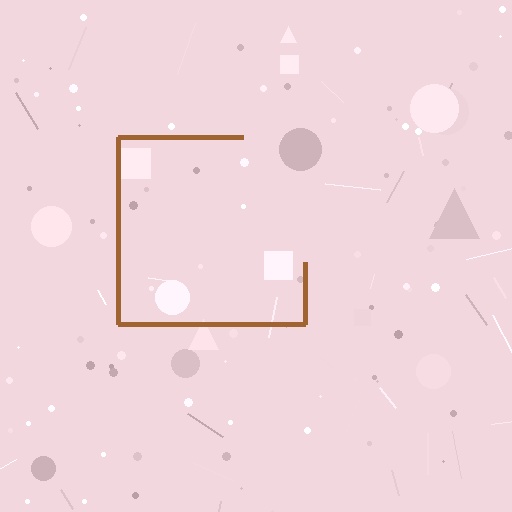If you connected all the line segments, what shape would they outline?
They would outline a square.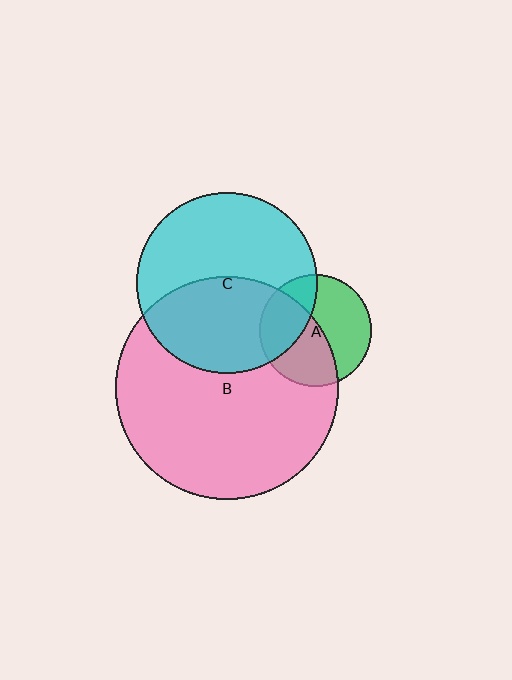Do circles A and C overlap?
Yes.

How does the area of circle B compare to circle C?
Approximately 1.5 times.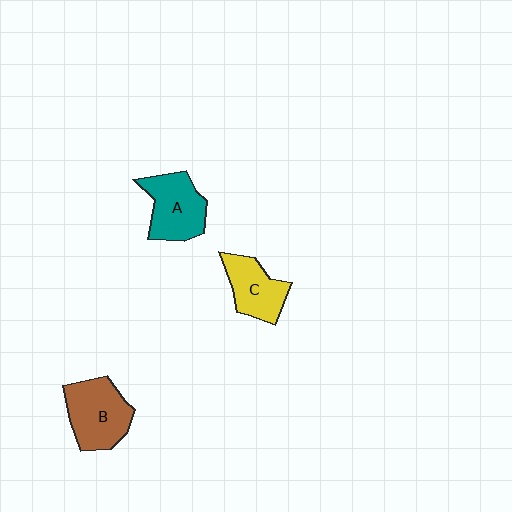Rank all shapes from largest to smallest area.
From largest to smallest: B (brown), A (teal), C (yellow).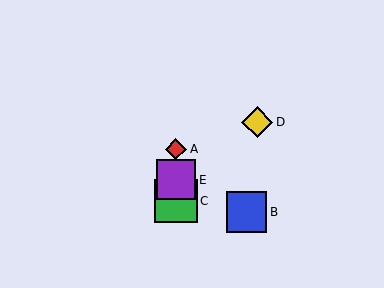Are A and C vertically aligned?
Yes, both are at x≈176.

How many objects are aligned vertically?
3 objects (A, C, E) are aligned vertically.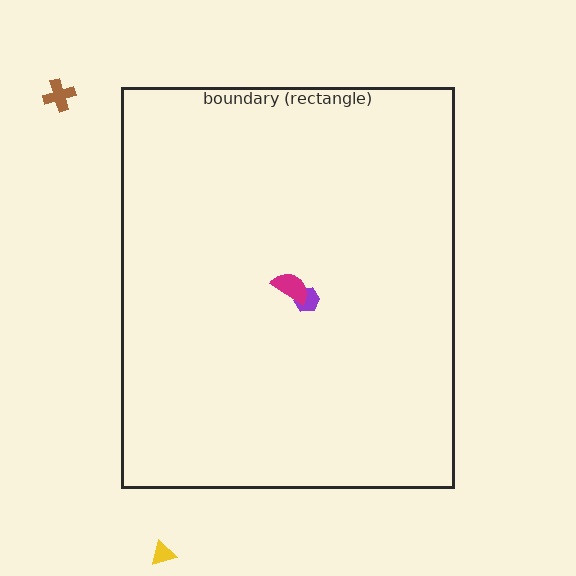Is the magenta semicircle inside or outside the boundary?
Inside.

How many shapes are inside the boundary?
2 inside, 2 outside.